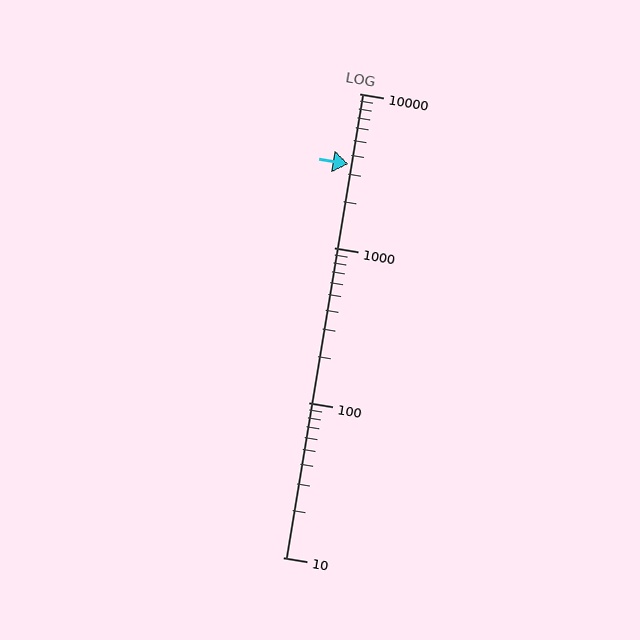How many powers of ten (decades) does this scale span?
The scale spans 3 decades, from 10 to 10000.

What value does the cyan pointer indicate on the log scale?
The pointer indicates approximately 3500.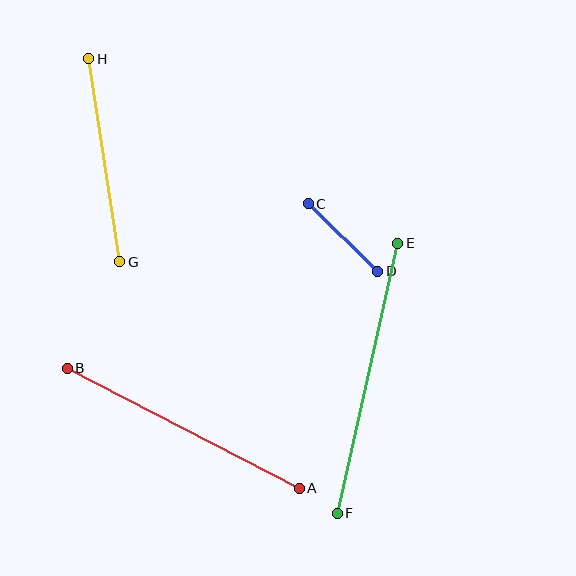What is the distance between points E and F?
The distance is approximately 277 pixels.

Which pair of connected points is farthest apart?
Points E and F are farthest apart.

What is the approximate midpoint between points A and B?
The midpoint is at approximately (183, 428) pixels.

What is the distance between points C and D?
The distance is approximately 97 pixels.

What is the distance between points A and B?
The distance is approximately 261 pixels.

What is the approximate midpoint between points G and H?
The midpoint is at approximately (104, 160) pixels.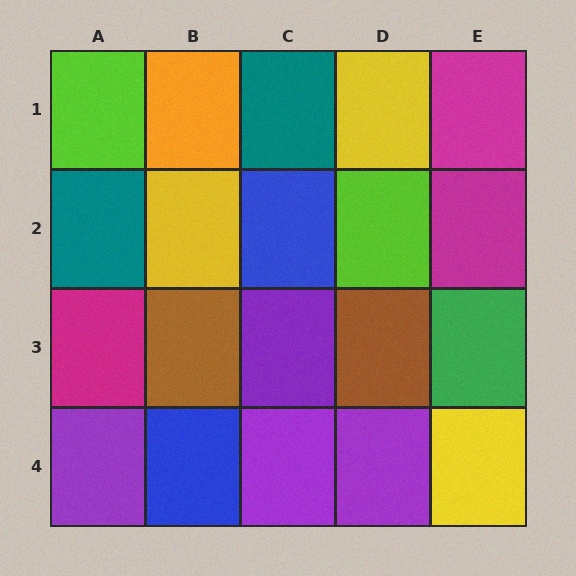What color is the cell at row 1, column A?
Lime.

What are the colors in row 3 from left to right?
Magenta, brown, purple, brown, green.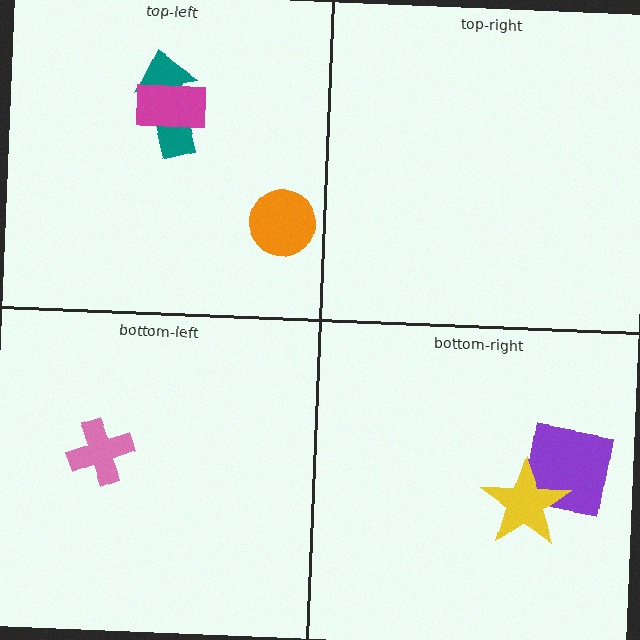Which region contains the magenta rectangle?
The top-left region.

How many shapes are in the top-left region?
3.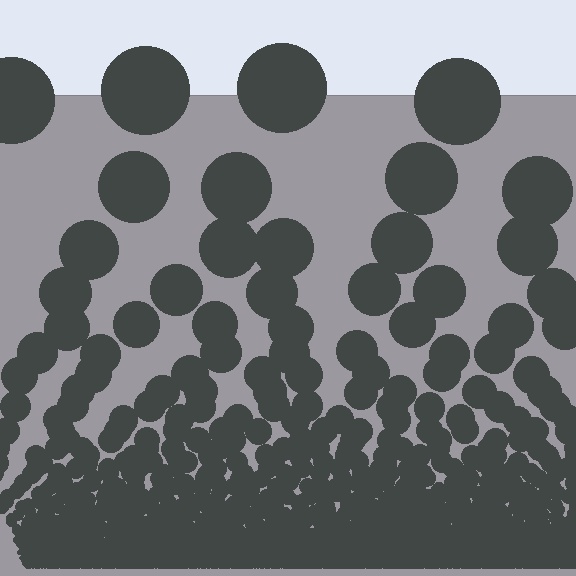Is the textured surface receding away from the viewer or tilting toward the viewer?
The surface appears to tilt toward the viewer. Texture elements get larger and sparser toward the top.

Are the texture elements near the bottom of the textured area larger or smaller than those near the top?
Smaller. The gradient is inverted — elements near the bottom are smaller and denser.